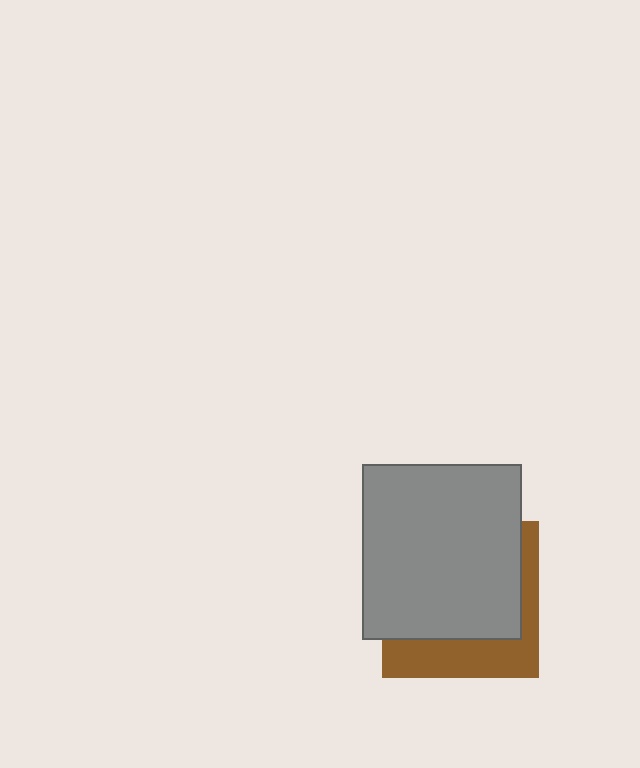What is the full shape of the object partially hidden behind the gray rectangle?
The partially hidden object is a brown square.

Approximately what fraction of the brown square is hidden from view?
Roughly 67% of the brown square is hidden behind the gray rectangle.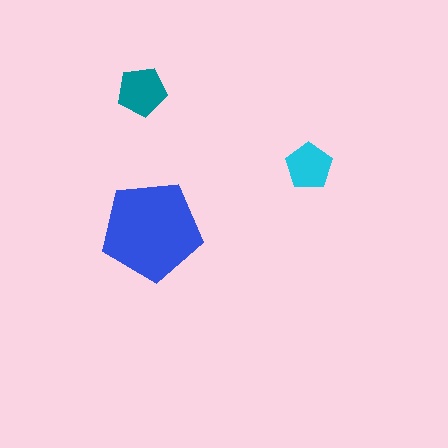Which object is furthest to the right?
The cyan pentagon is rightmost.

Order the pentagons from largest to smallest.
the blue one, the teal one, the cyan one.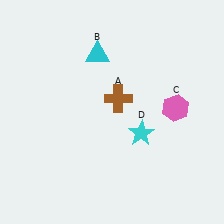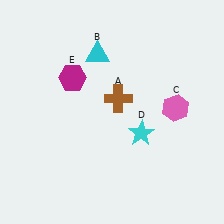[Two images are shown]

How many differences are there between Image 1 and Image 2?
There is 1 difference between the two images.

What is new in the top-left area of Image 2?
A magenta hexagon (E) was added in the top-left area of Image 2.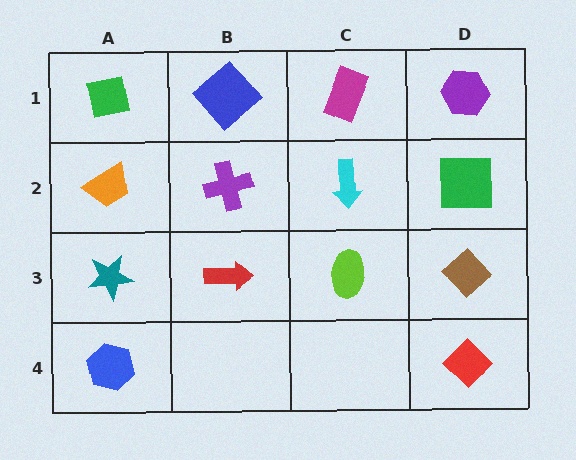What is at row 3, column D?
A brown diamond.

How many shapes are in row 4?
2 shapes.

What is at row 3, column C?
A lime ellipse.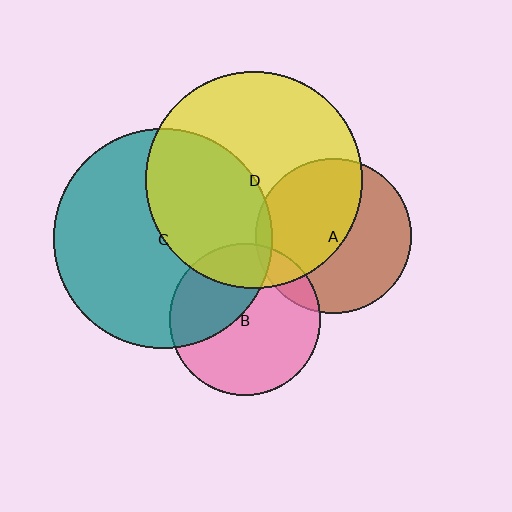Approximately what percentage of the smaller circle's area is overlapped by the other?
Approximately 5%.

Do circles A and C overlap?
Yes.